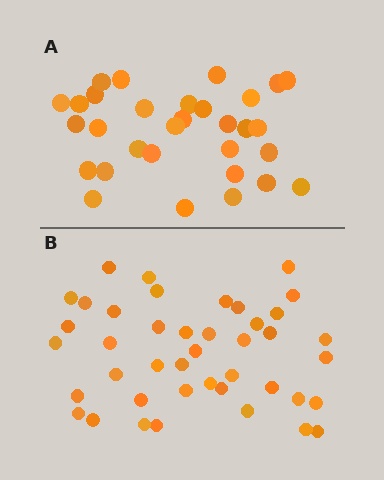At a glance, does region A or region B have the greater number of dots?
Region B (the bottom region) has more dots.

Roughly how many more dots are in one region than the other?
Region B has roughly 12 or so more dots than region A.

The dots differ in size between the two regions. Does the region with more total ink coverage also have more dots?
No. Region A has more total ink coverage because its dots are larger, but region B actually contains more individual dots. Total area can be misleading — the number of items is what matters here.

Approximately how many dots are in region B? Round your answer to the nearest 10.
About 40 dots. (The exact count is 42, which rounds to 40.)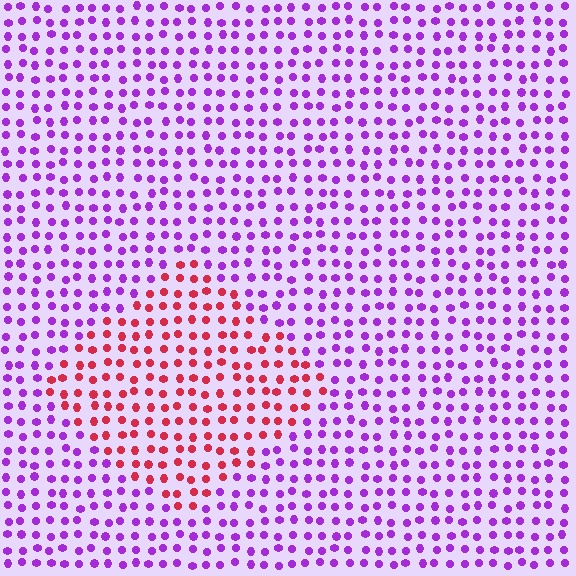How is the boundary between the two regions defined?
The boundary is defined purely by a slight shift in hue (about 66 degrees). Spacing, size, and orientation are identical on both sides.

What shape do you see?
I see a diamond.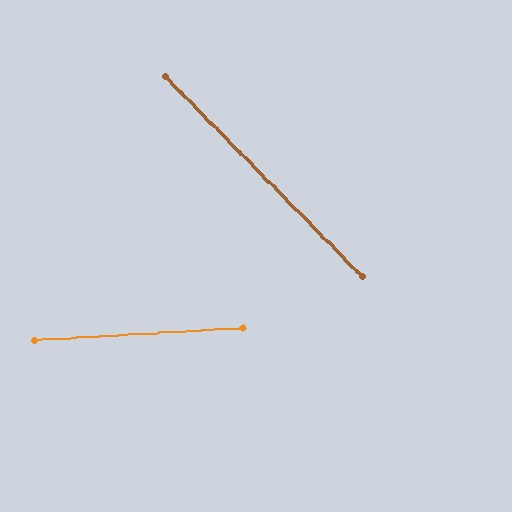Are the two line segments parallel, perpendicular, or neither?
Neither parallel nor perpendicular — they differ by about 49°.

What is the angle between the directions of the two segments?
Approximately 49 degrees.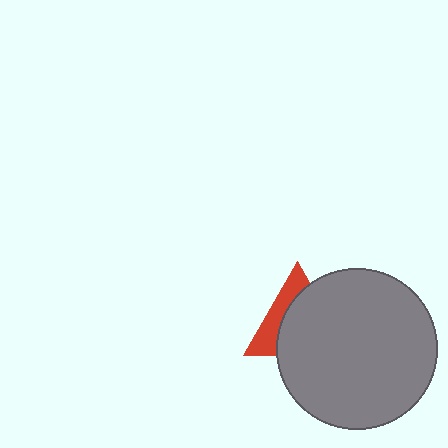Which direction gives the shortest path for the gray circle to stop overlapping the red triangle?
Moving toward the lower-right gives the shortest separation.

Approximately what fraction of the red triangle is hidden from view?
Roughly 64% of the red triangle is hidden behind the gray circle.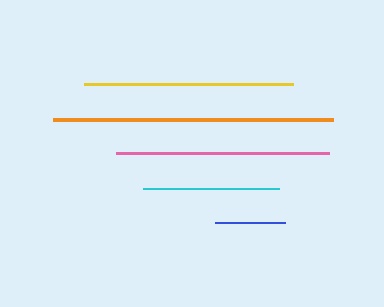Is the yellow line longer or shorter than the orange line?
The orange line is longer than the yellow line.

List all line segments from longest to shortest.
From longest to shortest: orange, pink, yellow, cyan, blue.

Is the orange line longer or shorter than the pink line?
The orange line is longer than the pink line.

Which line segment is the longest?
The orange line is the longest at approximately 280 pixels.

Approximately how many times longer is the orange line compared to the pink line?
The orange line is approximately 1.3 times the length of the pink line.